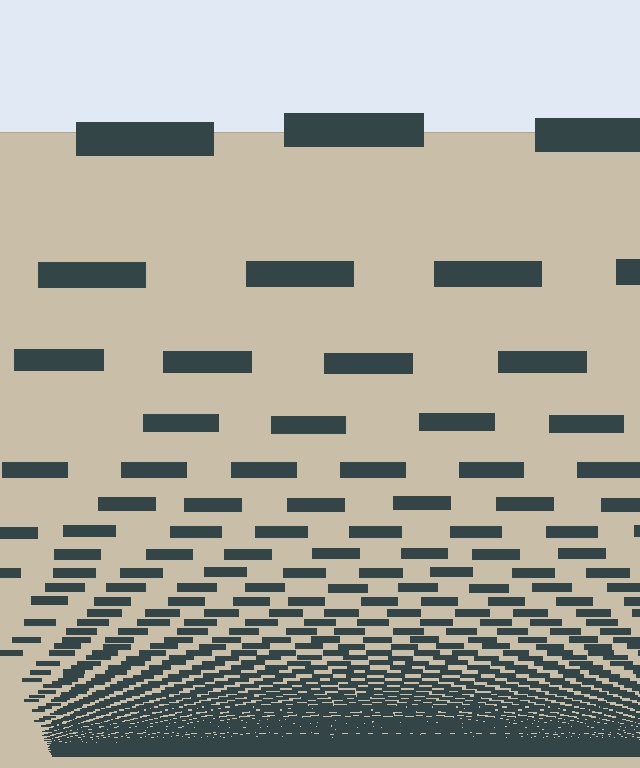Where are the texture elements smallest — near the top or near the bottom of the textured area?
Near the bottom.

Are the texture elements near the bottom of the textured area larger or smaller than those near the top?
Smaller. The gradient is inverted — elements near the bottom are smaller and denser.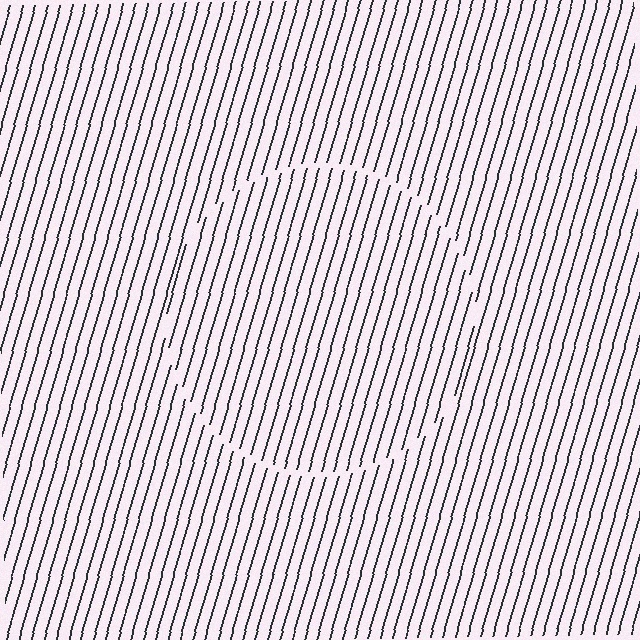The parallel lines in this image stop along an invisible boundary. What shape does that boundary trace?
An illusory circle. The interior of the shape contains the same grating, shifted by half a period — the contour is defined by the phase discontinuity where line-ends from the inner and outer gratings abut.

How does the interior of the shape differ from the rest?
The interior of the shape contains the same grating, shifted by half a period — the contour is defined by the phase discontinuity where line-ends from the inner and outer gratings abut.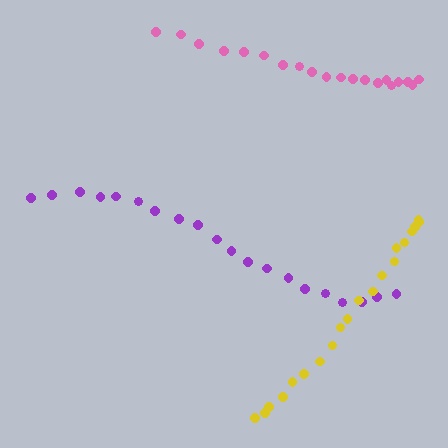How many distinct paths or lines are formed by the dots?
There are 3 distinct paths.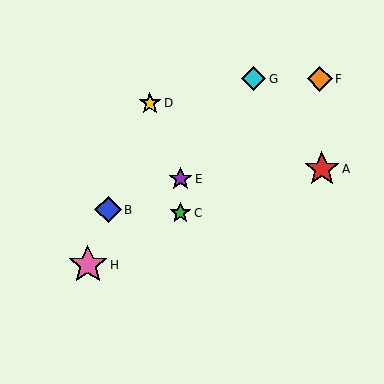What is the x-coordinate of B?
Object B is at x≈108.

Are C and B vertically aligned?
No, C is at x≈180 and B is at x≈108.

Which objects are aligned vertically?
Objects C, E are aligned vertically.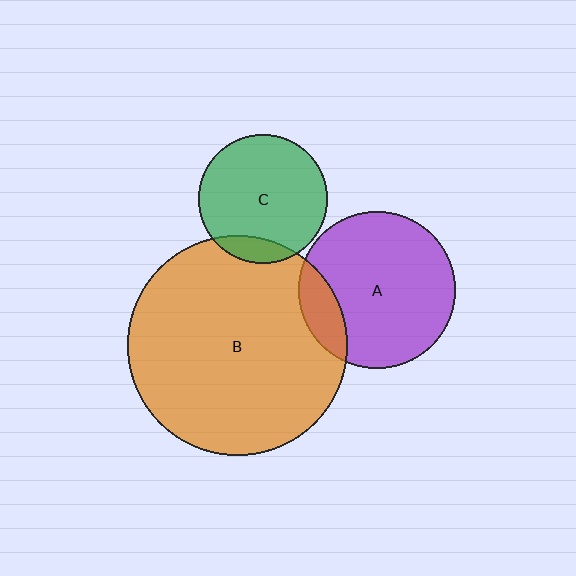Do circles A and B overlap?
Yes.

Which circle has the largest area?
Circle B (orange).